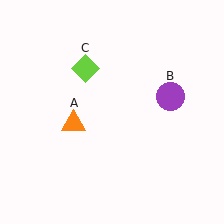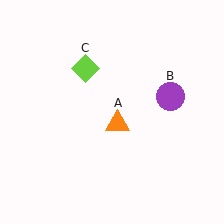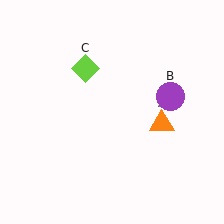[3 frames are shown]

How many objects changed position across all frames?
1 object changed position: orange triangle (object A).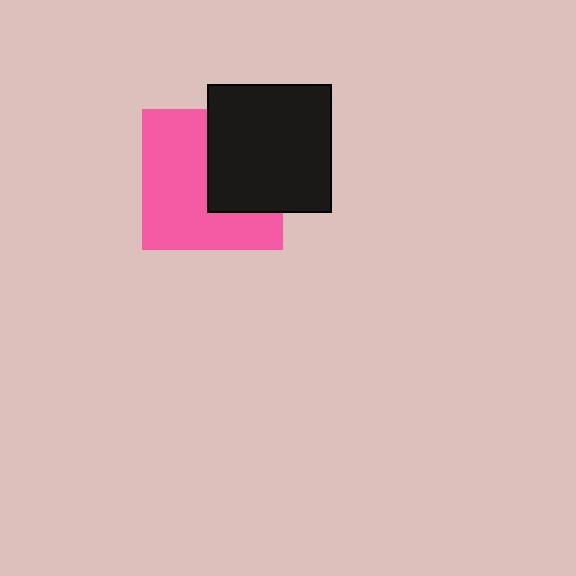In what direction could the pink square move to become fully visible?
The pink square could move left. That would shift it out from behind the black rectangle entirely.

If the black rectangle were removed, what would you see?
You would see the complete pink square.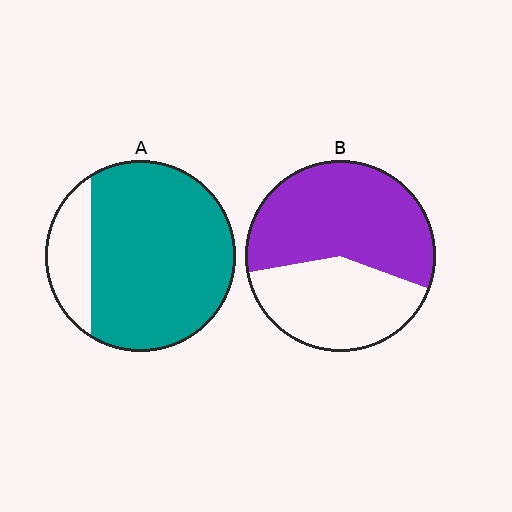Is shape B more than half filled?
Yes.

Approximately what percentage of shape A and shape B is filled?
A is approximately 80% and B is approximately 60%.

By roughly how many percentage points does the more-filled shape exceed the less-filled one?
By roughly 25 percentage points (A over B).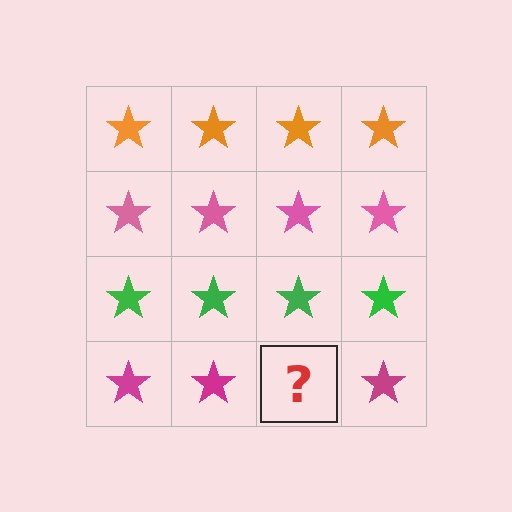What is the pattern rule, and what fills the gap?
The rule is that each row has a consistent color. The gap should be filled with a magenta star.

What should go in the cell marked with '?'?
The missing cell should contain a magenta star.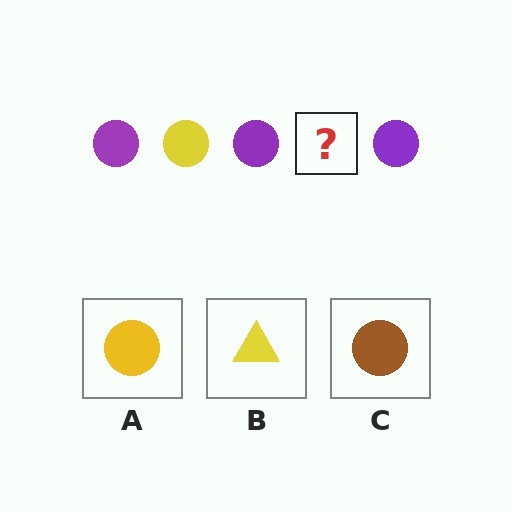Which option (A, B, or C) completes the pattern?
A.